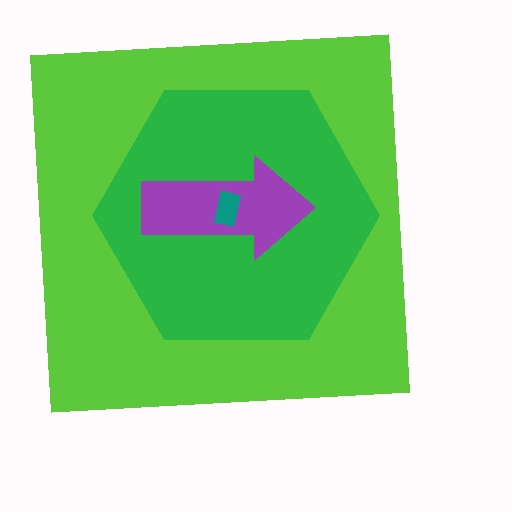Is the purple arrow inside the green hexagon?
Yes.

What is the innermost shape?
The teal rectangle.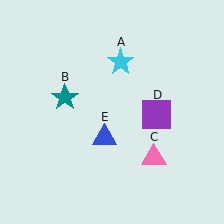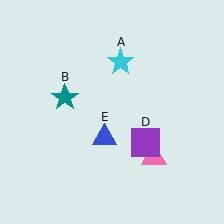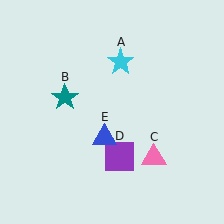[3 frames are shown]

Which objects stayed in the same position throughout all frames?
Cyan star (object A) and teal star (object B) and pink triangle (object C) and blue triangle (object E) remained stationary.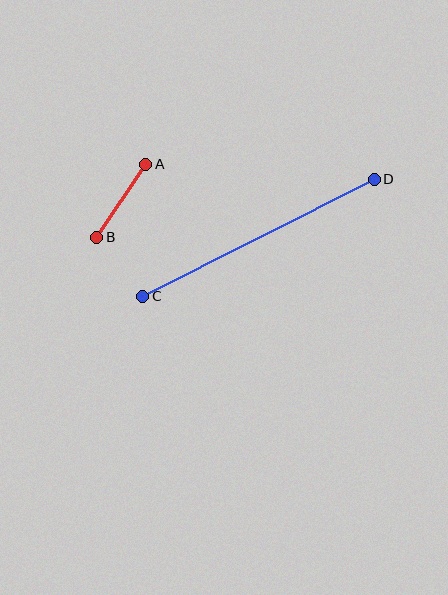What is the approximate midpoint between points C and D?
The midpoint is at approximately (259, 238) pixels.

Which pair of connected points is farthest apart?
Points C and D are farthest apart.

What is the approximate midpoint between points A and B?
The midpoint is at approximately (121, 201) pixels.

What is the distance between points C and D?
The distance is approximately 260 pixels.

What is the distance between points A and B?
The distance is approximately 88 pixels.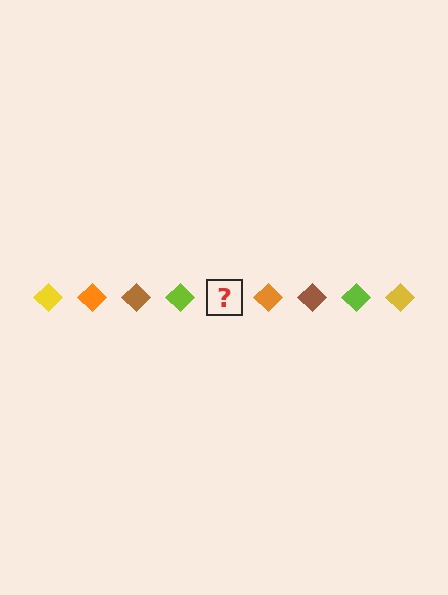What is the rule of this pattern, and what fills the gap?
The rule is that the pattern cycles through yellow, orange, brown, lime diamonds. The gap should be filled with a yellow diamond.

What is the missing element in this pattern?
The missing element is a yellow diamond.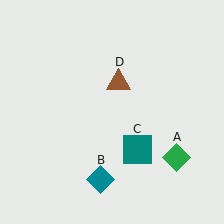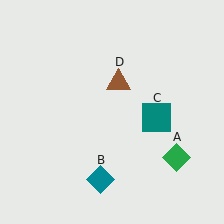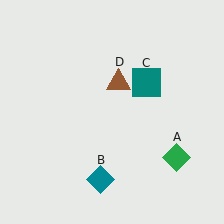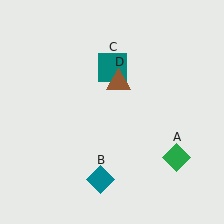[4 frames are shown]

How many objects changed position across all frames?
1 object changed position: teal square (object C).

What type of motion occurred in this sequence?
The teal square (object C) rotated counterclockwise around the center of the scene.